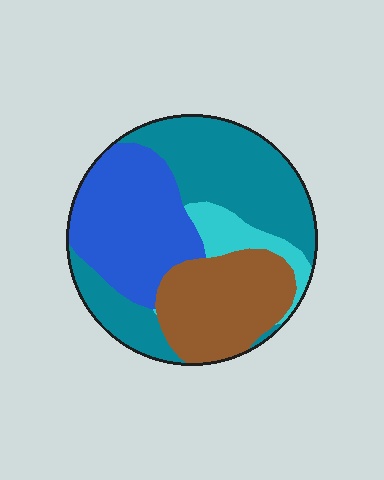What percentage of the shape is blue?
Blue covers about 30% of the shape.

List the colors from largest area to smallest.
From largest to smallest: teal, blue, brown, cyan.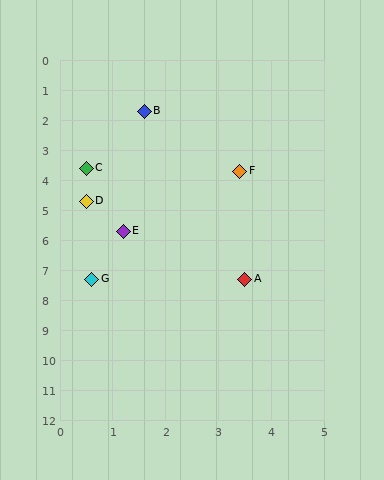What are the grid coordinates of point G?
Point G is at approximately (0.6, 7.3).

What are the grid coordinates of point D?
Point D is at approximately (0.5, 4.7).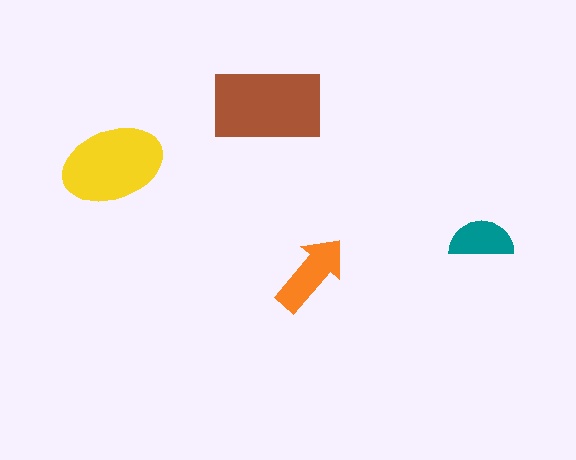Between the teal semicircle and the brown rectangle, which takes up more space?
The brown rectangle.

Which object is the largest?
The brown rectangle.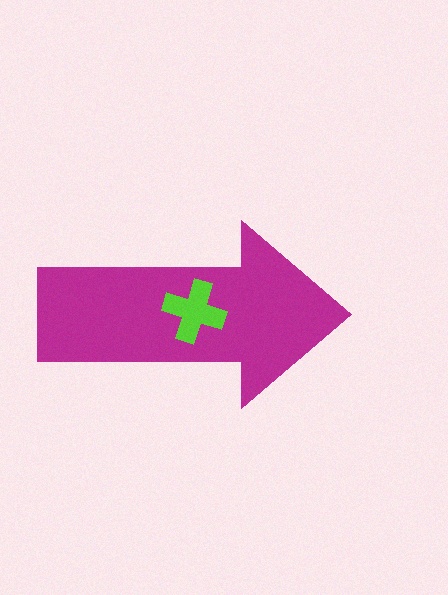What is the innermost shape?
The lime cross.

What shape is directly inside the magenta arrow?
The lime cross.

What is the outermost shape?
The magenta arrow.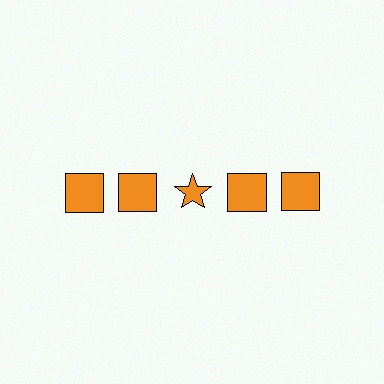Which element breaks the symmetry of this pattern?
The orange star in the top row, center column breaks the symmetry. All other shapes are orange squares.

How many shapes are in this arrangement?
There are 5 shapes arranged in a grid pattern.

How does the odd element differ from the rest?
It has a different shape: star instead of square.